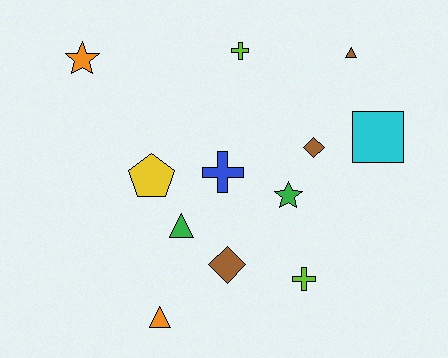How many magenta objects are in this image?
There are no magenta objects.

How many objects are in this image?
There are 12 objects.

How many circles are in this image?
There are no circles.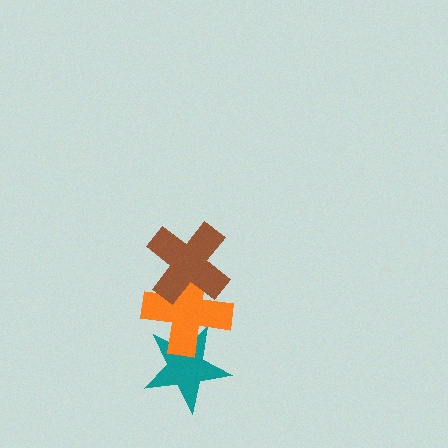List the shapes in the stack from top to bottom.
From top to bottom: the brown cross, the orange cross, the teal star.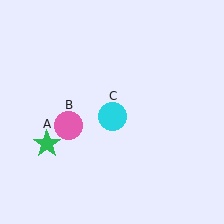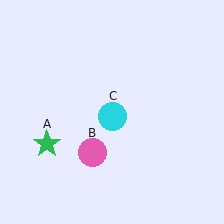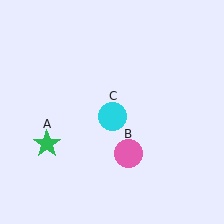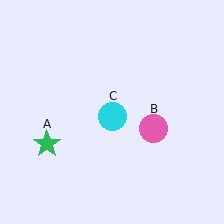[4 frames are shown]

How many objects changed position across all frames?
1 object changed position: pink circle (object B).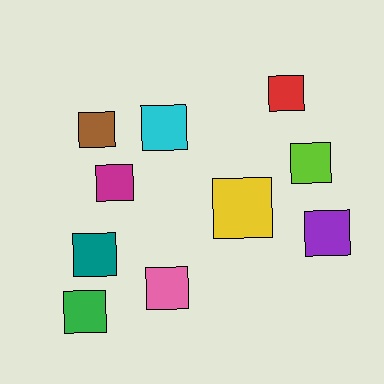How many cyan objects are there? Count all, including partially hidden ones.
There is 1 cyan object.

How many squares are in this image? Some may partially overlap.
There are 10 squares.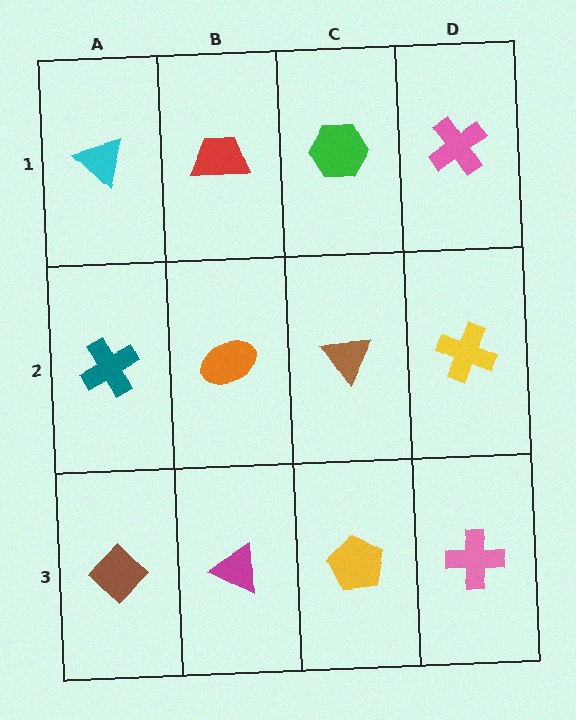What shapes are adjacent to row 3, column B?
An orange ellipse (row 2, column B), a brown diamond (row 3, column A), a yellow pentagon (row 3, column C).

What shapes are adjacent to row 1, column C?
A brown triangle (row 2, column C), a red trapezoid (row 1, column B), a pink cross (row 1, column D).